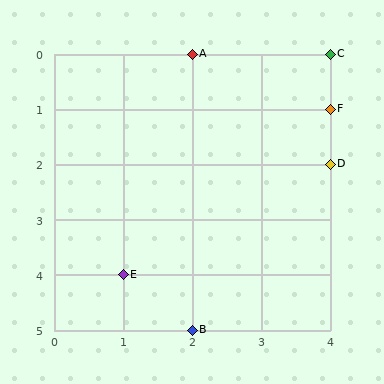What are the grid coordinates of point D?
Point D is at grid coordinates (4, 2).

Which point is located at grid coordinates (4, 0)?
Point C is at (4, 0).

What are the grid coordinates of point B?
Point B is at grid coordinates (2, 5).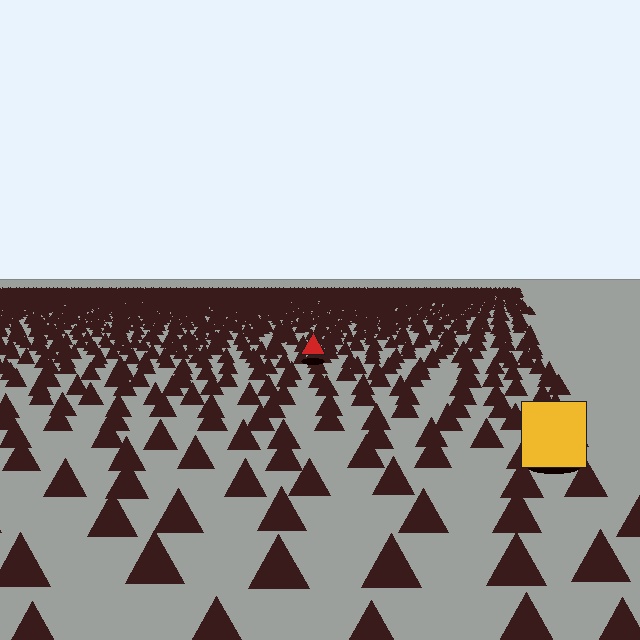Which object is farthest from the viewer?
The red triangle is farthest from the viewer. It appears smaller and the ground texture around it is denser.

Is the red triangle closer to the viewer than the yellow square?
No. The yellow square is closer — you can tell from the texture gradient: the ground texture is coarser near it.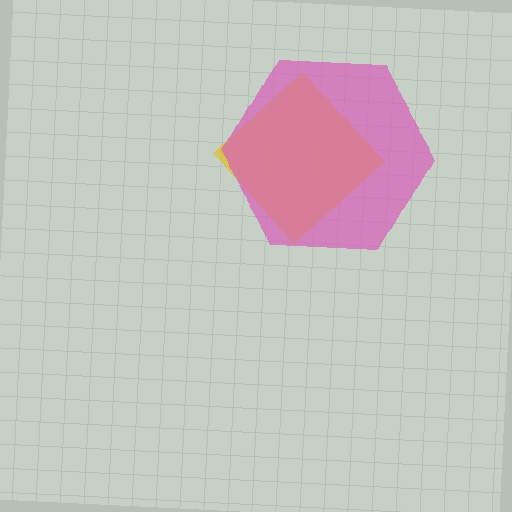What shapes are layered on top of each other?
The layered shapes are: a yellow diamond, a pink hexagon.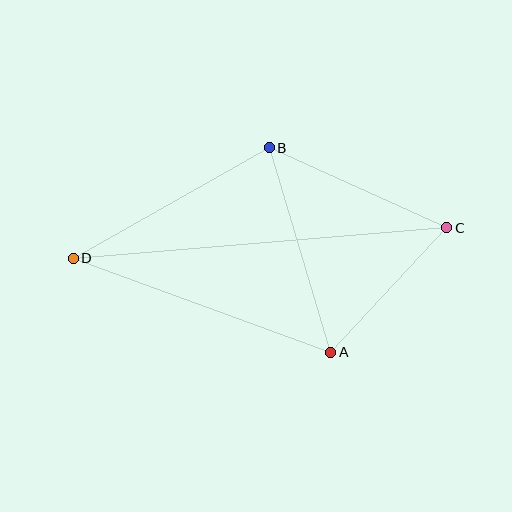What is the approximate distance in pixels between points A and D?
The distance between A and D is approximately 274 pixels.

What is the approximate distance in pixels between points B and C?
The distance between B and C is approximately 195 pixels.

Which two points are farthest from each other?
Points C and D are farthest from each other.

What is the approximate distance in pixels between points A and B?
The distance between A and B is approximately 214 pixels.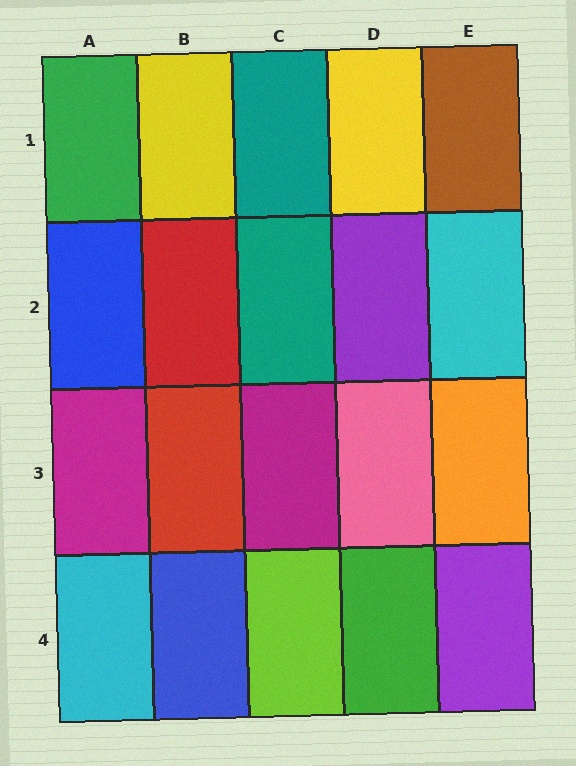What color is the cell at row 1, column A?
Green.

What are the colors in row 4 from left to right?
Cyan, blue, lime, green, purple.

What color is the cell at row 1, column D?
Yellow.